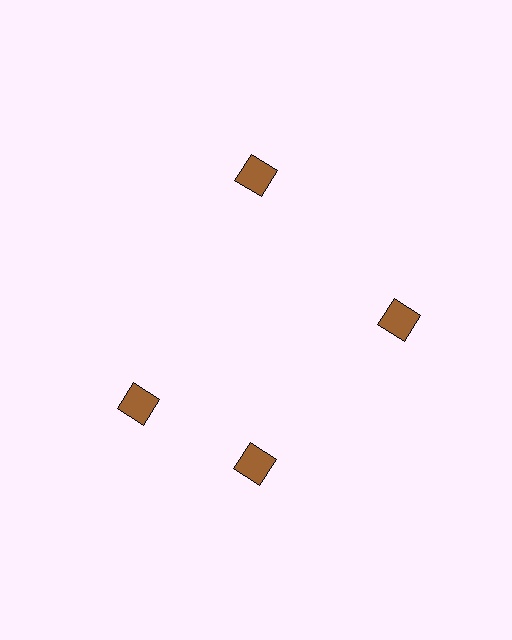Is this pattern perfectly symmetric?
No. The 4 brown squares are arranged in a ring, but one element near the 9 o'clock position is rotated out of alignment along the ring, breaking the 4-fold rotational symmetry.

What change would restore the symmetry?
The symmetry would be restored by rotating it back into even spacing with its neighbors so that all 4 squares sit at equal angles and equal distance from the center.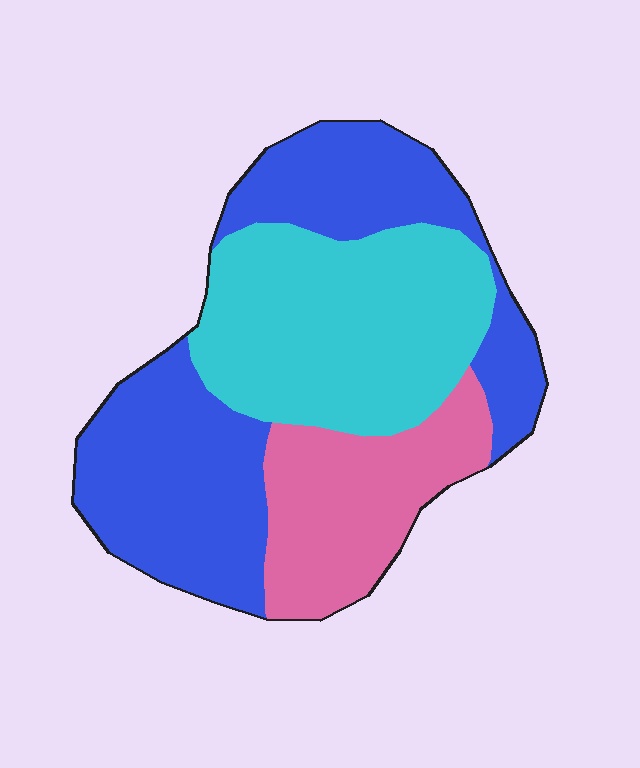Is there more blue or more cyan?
Blue.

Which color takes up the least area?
Pink, at roughly 20%.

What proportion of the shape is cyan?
Cyan covers around 35% of the shape.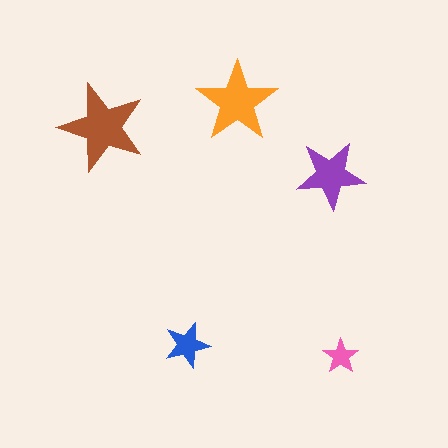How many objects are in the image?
There are 5 objects in the image.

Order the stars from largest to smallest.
the brown one, the orange one, the purple one, the blue one, the pink one.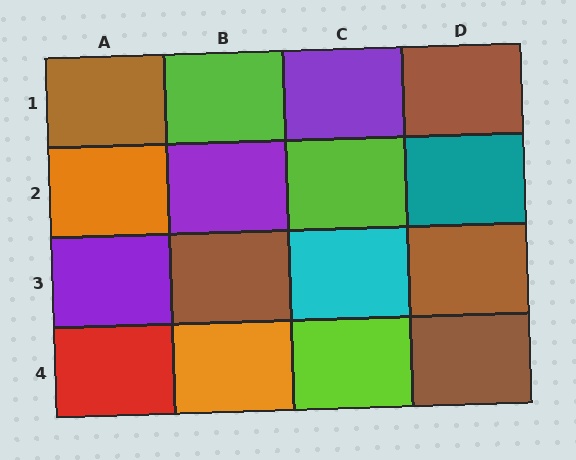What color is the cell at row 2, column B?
Purple.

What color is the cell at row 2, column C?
Lime.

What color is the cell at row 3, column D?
Brown.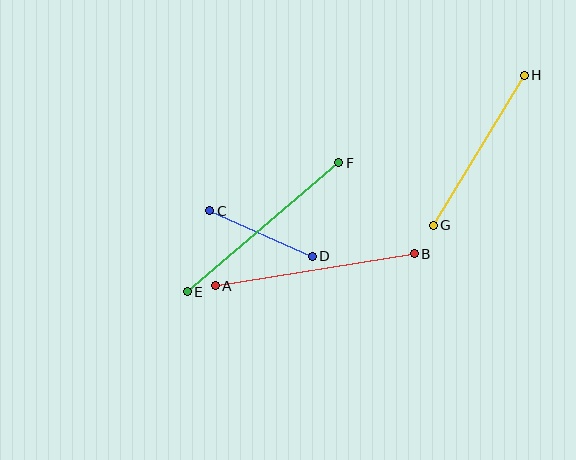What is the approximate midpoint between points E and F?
The midpoint is at approximately (263, 227) pixels.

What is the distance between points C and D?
The distance is approximately 112 pixels.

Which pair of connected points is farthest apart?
Points A and B are farthest apart.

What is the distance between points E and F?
The distance is approximately 199 pixels.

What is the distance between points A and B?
The distance is approximately 201 pixels.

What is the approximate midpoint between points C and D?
The midpoint is at approximately (261, 234) pixels.